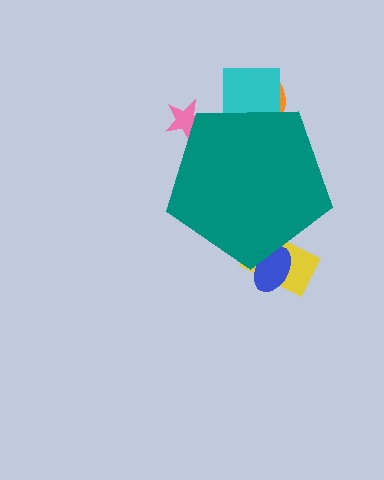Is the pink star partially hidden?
Yes, the pink star is partially hidden behind the teal pentagon.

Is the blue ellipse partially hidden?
Yes, the blue ellipse is partially hidden behind the teal pentagon.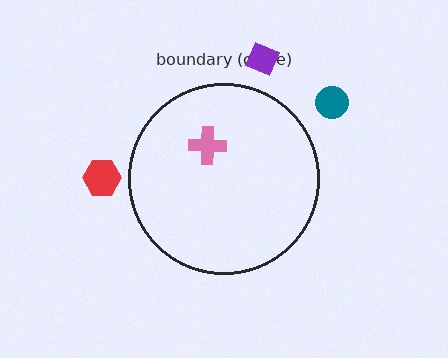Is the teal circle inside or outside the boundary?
Outside.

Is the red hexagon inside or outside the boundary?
Outside.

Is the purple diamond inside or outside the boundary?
Outside.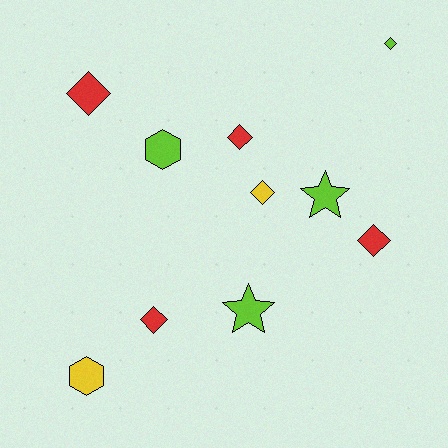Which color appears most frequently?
Lime, with 4 objects.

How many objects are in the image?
There are 10 objects.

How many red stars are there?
There are no red stars.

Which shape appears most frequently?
Diamond, with 6 objects.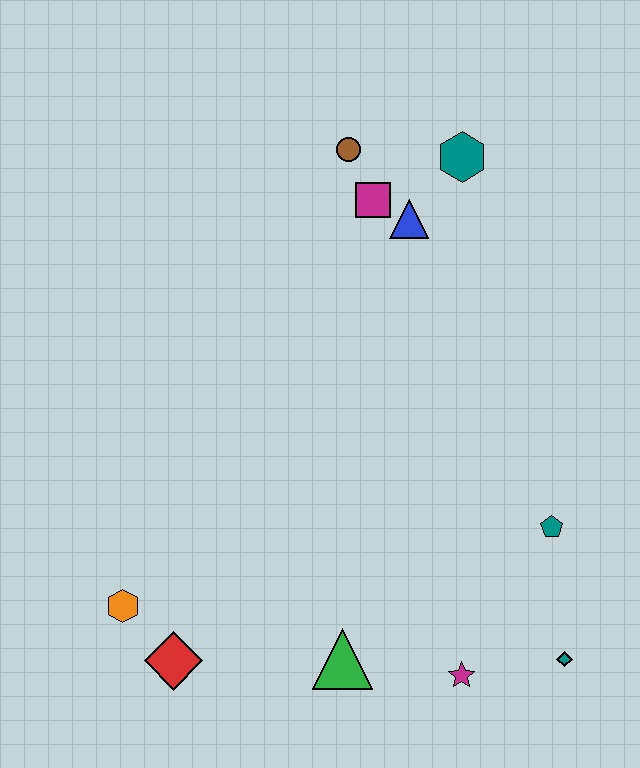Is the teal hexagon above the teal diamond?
Yes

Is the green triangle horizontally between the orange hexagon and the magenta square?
Yes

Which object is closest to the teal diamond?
The magenta star is closest to the teal diamond.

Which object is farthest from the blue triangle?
The red diamond is farthest from the blue triangle.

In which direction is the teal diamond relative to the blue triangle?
The teal diamond is below the blue triangle.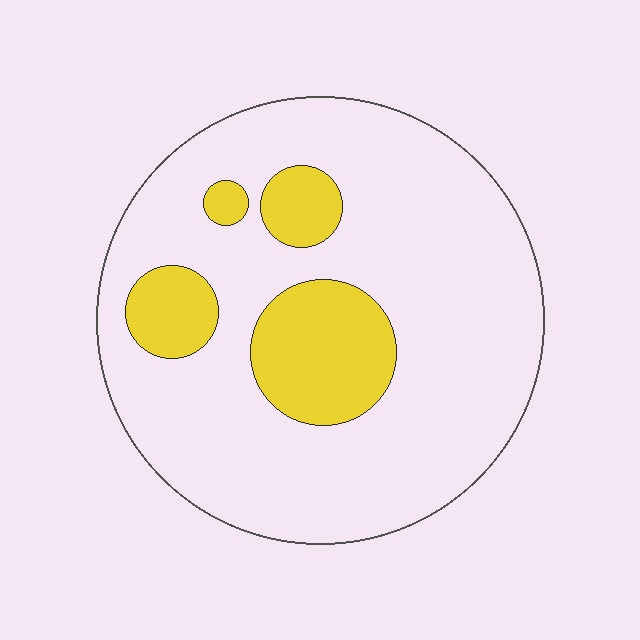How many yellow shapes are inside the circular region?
4.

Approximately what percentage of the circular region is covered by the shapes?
Approximately 20%.